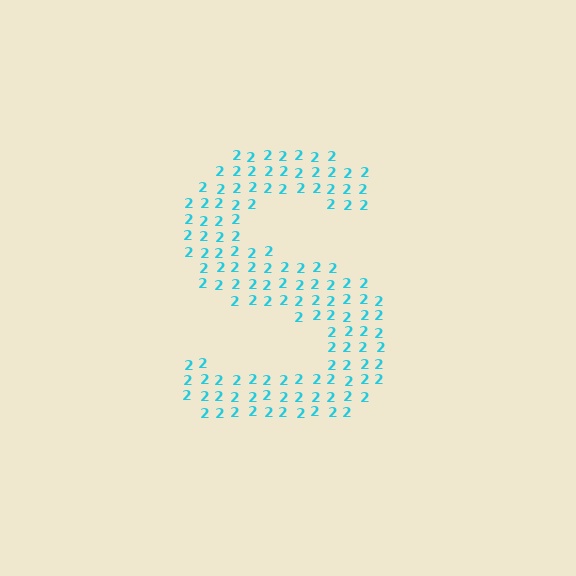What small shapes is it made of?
It is made of small digit 2's.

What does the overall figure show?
The overall figure shows the letter S.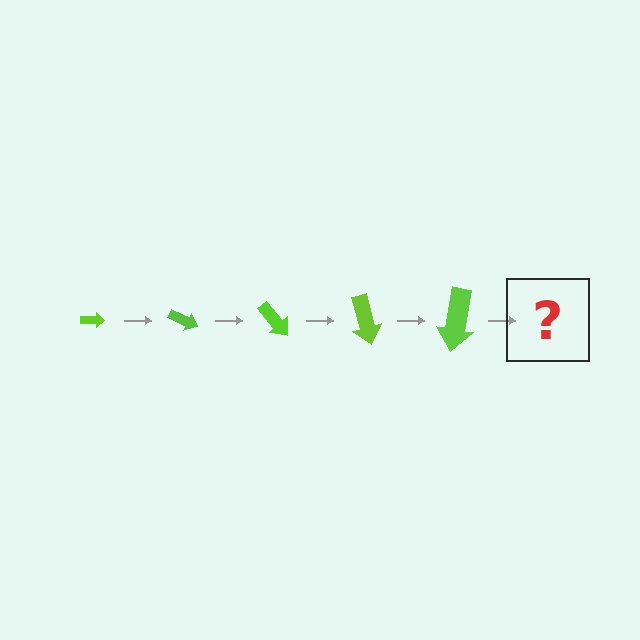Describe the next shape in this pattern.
It should be an arrow, larger than the previous one and rotated 125 degrees from the start.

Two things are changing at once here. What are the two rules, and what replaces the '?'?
The two rules are that the arrow grows larger each step and it rotates 25 degrees each step. The '?' should be an arrow, larger than the previous one and rotated 125 degrees from the start.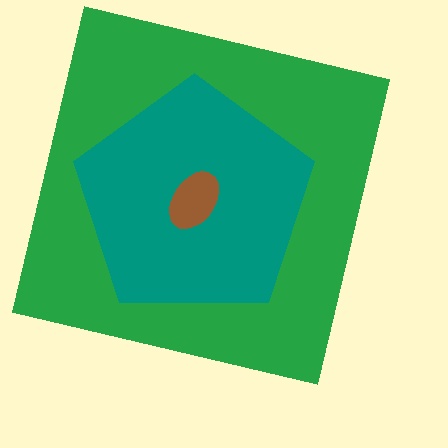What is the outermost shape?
The green square.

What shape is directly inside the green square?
The teal pentagon.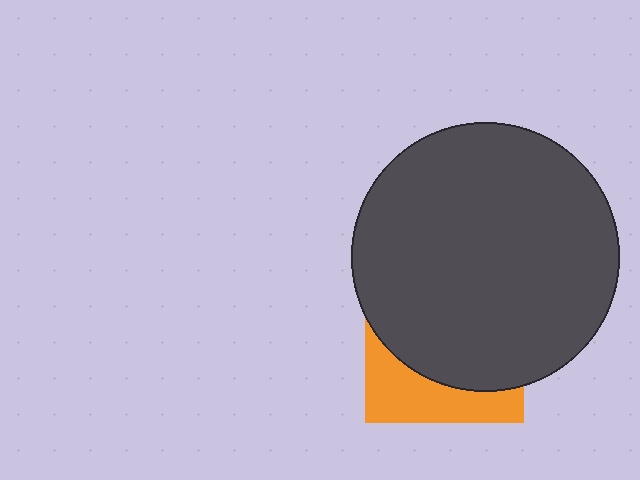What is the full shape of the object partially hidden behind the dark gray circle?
The partially hidden object is an orange square.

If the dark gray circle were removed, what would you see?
You would see the complete orange square.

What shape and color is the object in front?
The object in front is a dark gray circle.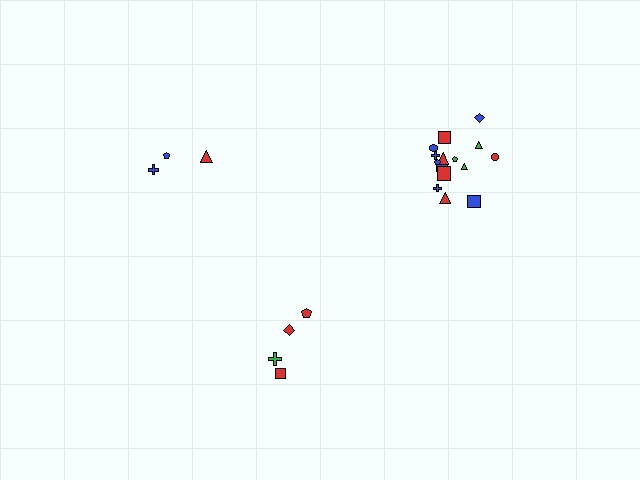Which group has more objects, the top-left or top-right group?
The top-right group.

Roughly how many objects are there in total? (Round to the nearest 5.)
Roughly 20 objects in total.